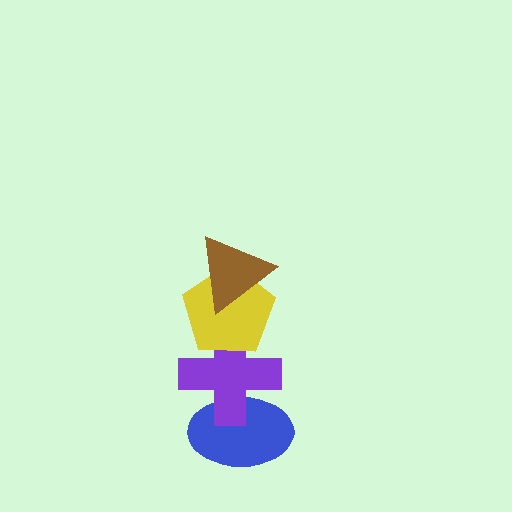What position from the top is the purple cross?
The purple cross is 3rd from the top.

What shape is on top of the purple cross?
The yellow pentagon is on top of the purple cross.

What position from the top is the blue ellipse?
The blue ellipse is 4th from the top.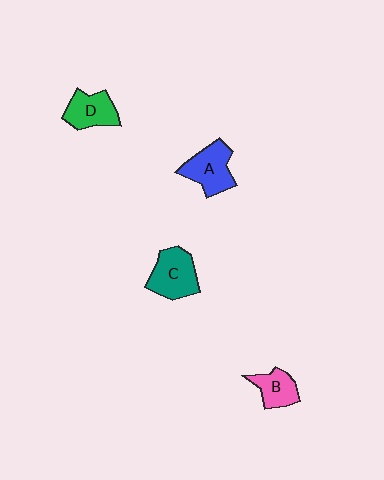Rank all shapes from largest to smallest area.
From largest to smallest: C (teal), A (blue), D (green), B (pink).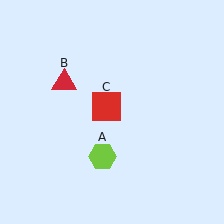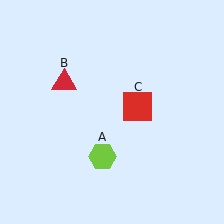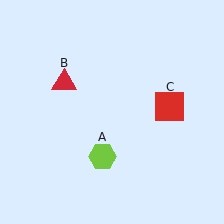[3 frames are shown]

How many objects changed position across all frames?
1 object changed position: red square (object C).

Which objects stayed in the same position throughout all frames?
Lime hexagon (object A) and red triangle (object B) remained stationary.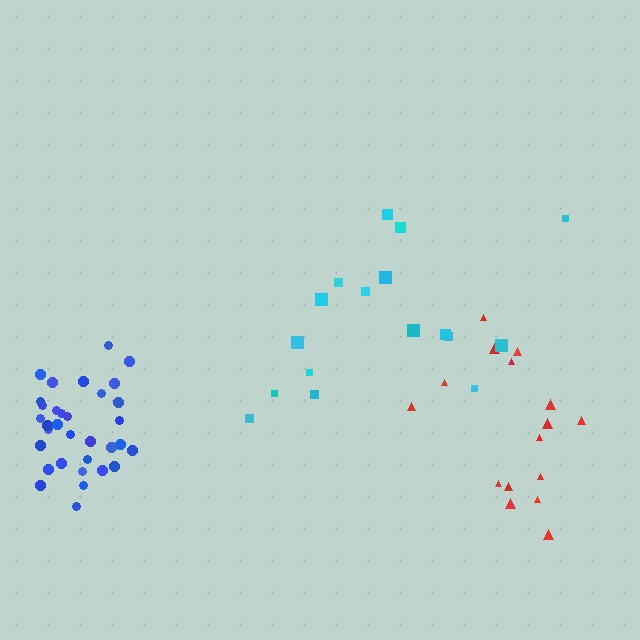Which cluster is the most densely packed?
Blue.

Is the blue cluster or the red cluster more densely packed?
Blue.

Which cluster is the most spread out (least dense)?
Cyan.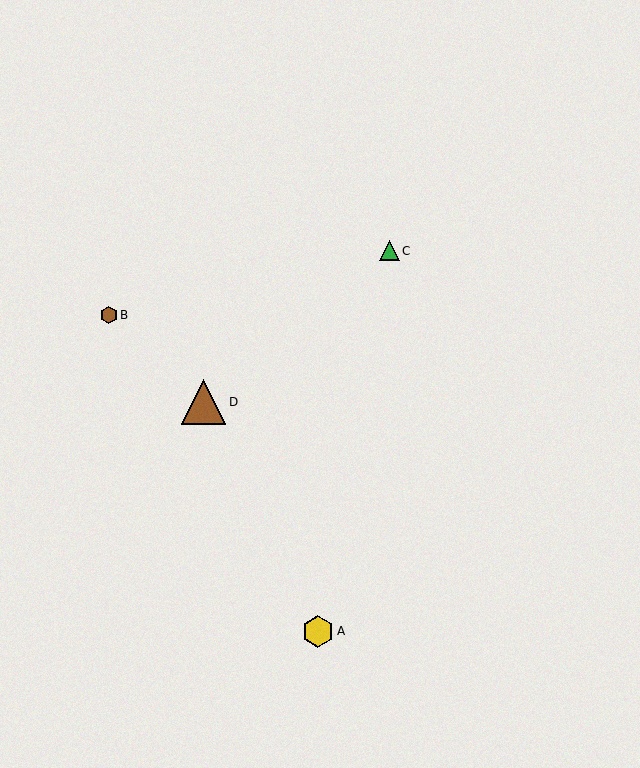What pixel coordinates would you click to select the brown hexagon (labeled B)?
Click at (109, 315) to select the brown hexagon B.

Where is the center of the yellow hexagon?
The center of the yellow hexagon is at (318, 631).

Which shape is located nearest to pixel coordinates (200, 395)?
The brown triangle (labeled D) at (204, 402) is nearest to that location.